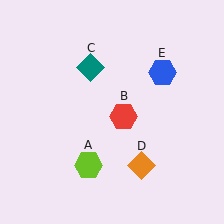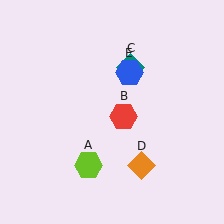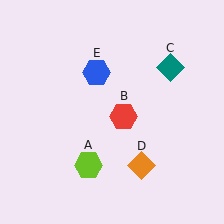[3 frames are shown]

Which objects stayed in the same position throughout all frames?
Lime hexagon (object A) and red hexagon (object B) and orange diamond (object D) remained stationary.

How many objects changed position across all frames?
2 objects changed position: teal diamond (object C), blue hexagon (object E).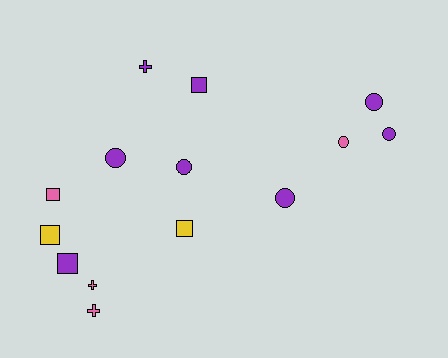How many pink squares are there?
There is 1 pink square.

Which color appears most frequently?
Purple, with 8 objects.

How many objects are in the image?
There are 14 objects.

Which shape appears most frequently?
Circle, with 6 objects.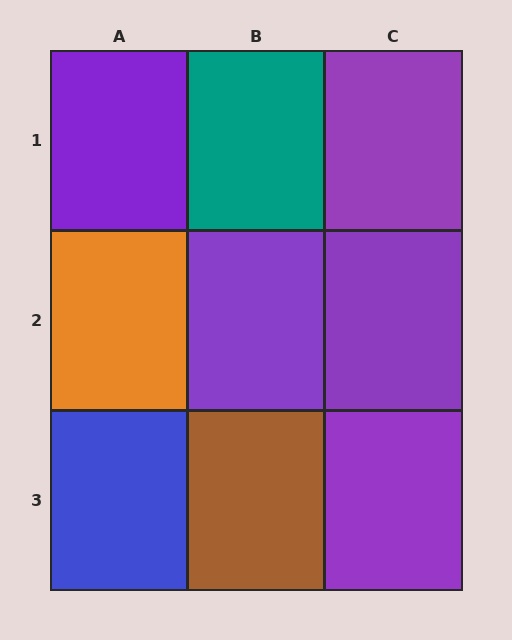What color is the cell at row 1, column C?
Purple.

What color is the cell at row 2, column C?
Purple.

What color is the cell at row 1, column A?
Purple.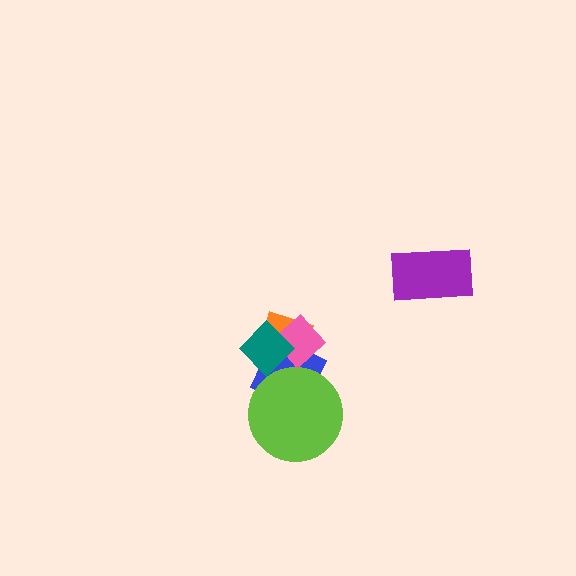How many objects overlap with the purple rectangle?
0 objects overlap with the purple rectangle.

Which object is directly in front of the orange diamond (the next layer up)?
The blue square is directly in front of the orange diamond.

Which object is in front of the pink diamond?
The teal diamond is in front of the pink diamond.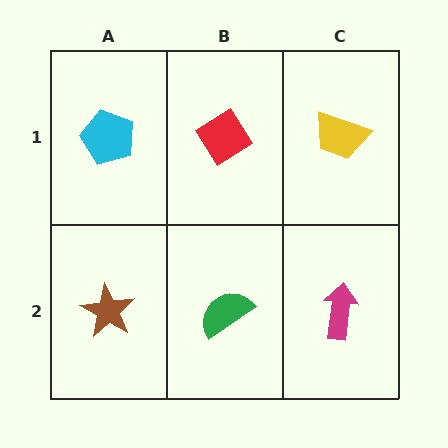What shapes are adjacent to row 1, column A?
A brown star (row 2, column A), a red diamond (row 1, column B).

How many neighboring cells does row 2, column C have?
2.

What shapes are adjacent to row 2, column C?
A yellow trapezoid (row 1, column C), a green semicircle (row 2, column B).